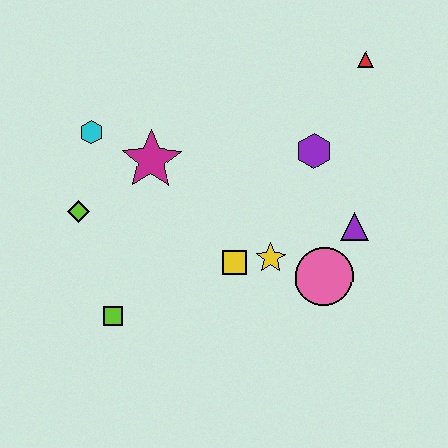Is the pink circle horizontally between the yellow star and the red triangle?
Yes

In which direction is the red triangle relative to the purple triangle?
The red triangle is above the purple triangle.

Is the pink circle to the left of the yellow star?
No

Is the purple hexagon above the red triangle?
No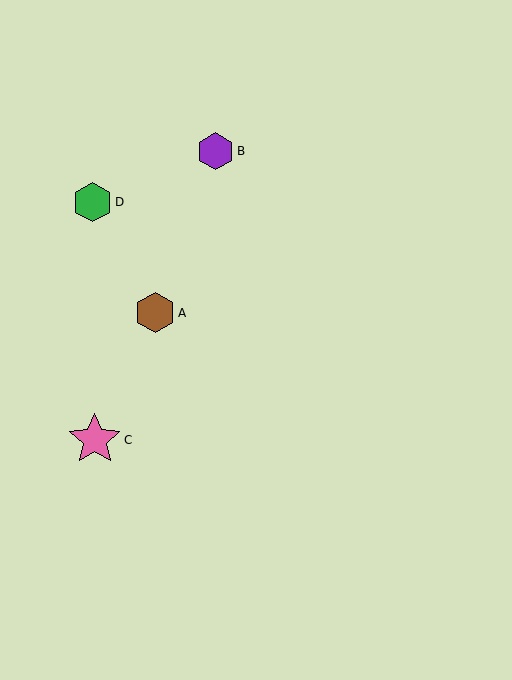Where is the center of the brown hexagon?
The center of the brown hexagon is at (155, 313).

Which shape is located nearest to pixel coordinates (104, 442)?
The pink star (labeled C) at (95, 440) is nearest to that location.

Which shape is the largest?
The pink star (labeled C) is the largest.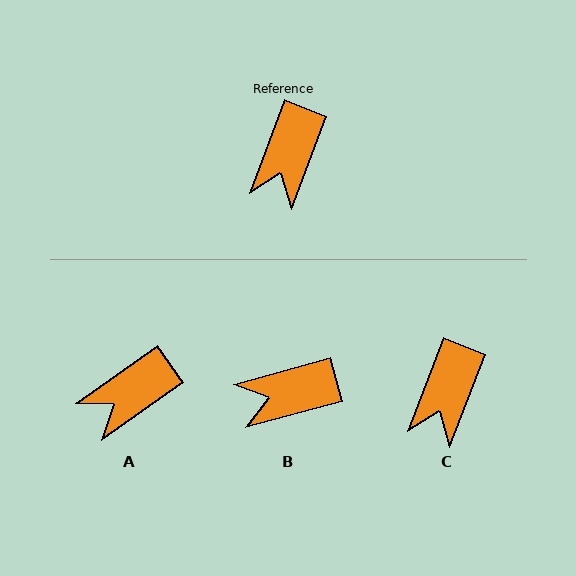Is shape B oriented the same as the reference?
No, it is off by about 54 degrees.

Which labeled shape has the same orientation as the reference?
C.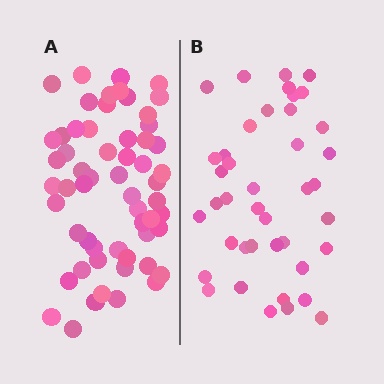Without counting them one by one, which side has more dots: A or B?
Region A (the left region) has more dots.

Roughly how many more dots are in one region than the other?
Region A has approximately 15 more dots than region B.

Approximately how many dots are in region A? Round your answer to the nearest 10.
About 60 dots. (The exact count is 58, which rounds to 60.)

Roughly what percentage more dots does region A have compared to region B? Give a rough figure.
About 40% more.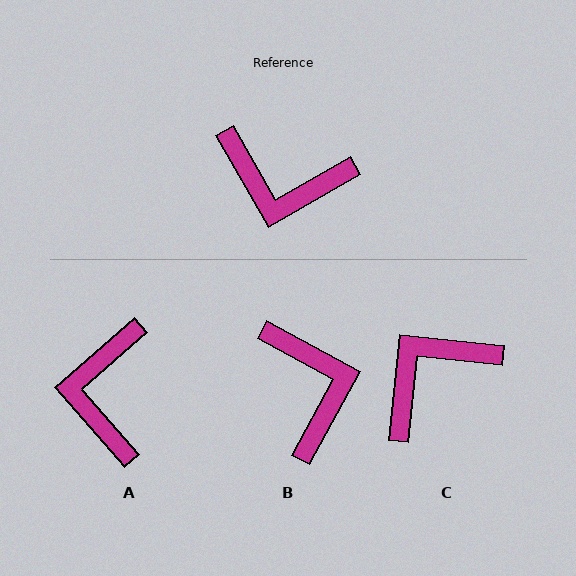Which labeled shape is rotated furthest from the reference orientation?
C, about 125 degrees away.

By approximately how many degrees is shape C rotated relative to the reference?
Approximately 125 degrees clockwise.